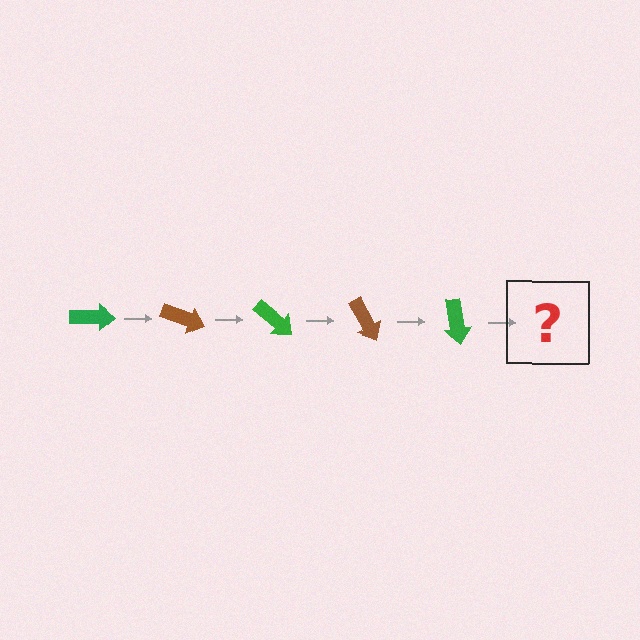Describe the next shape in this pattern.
It should be a brown arrow, rotated 100 degrees from the start.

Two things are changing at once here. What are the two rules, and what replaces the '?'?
The two rules are that it rotates 20 degrees each step and the color cycles through green and brown. The '?' should be a brown arrow, rotated 100 degrees from the start.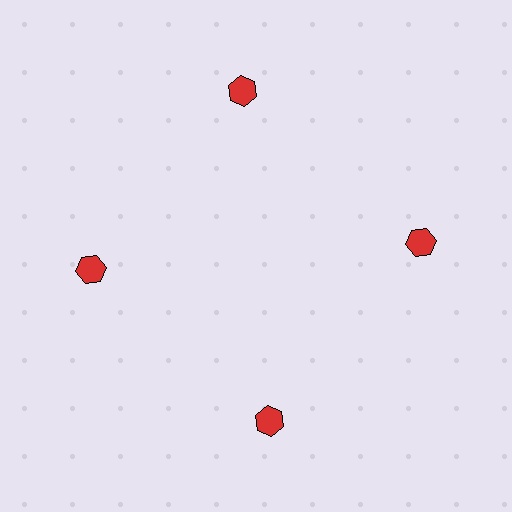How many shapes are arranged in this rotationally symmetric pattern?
There are 4 shapes, arranged in 4 groups of 1.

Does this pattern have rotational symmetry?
Yes, this pattern has 4-fold rotational symmetry. It looks the same after rotating 90 degrees around the center.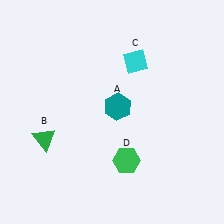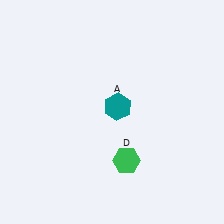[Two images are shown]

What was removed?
The green triangle (B), the cyan diamond (C) were removed in Image 2.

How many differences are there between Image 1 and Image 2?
There are 2 differences between the two images.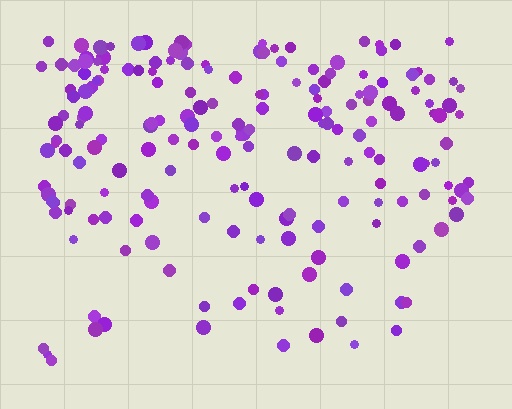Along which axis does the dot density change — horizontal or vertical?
Vertical.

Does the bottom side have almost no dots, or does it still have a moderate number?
Still a moderate number, just noticeably fewer than the top.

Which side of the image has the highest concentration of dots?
The top.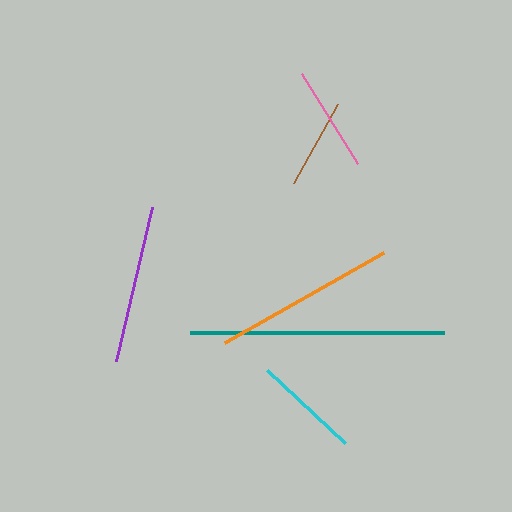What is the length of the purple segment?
The purple segment is approximately 158 pixels long.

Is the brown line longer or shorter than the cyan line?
The cyan line is longer than the brown line.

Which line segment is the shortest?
The brown line is the shortest at approximately 91 pixels.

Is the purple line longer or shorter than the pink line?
The purple line is longer than the pink line.